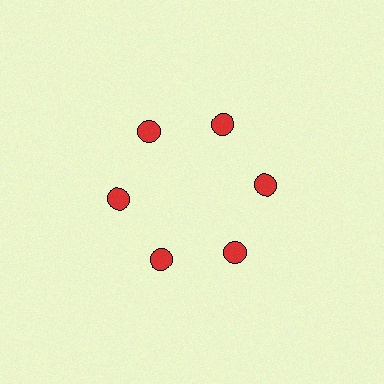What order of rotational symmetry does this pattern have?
This pattern has 6-fold rotational symmetry.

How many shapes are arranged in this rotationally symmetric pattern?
There are 6 shapes, arranged in 6 groups of 1.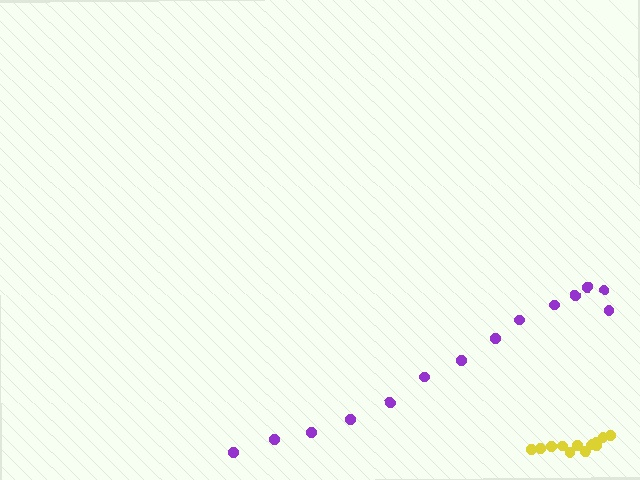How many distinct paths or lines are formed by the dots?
There are 2 distinct paths.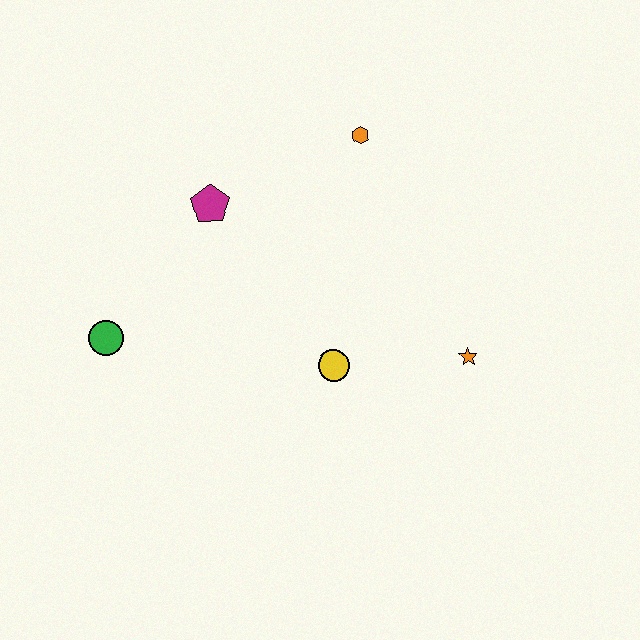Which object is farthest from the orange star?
The green circle is farthest from the orange star.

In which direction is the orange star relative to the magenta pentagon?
The orange star is to the right of the magenta pentagon.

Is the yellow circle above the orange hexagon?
No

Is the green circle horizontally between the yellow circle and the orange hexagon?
No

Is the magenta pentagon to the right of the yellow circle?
No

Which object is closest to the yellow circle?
The orange star is closest to the yellow circle.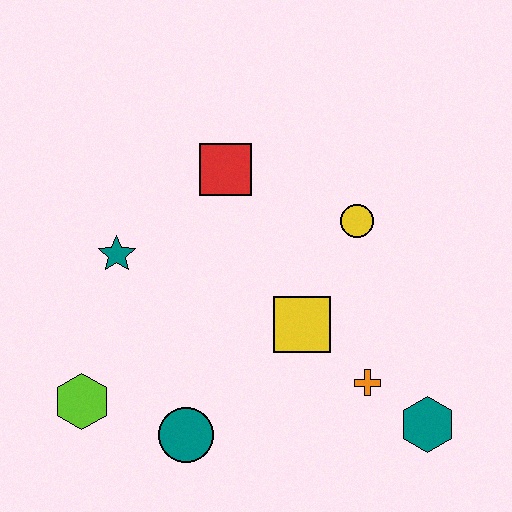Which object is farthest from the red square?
The teal hexagon is farthest from the red square.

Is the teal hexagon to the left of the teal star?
No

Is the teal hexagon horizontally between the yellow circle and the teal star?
No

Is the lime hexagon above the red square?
No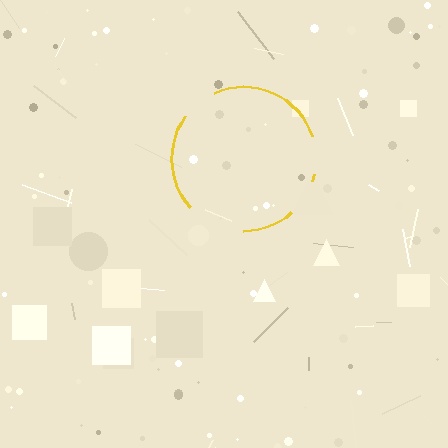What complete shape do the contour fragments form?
The contour fragments form a circle.